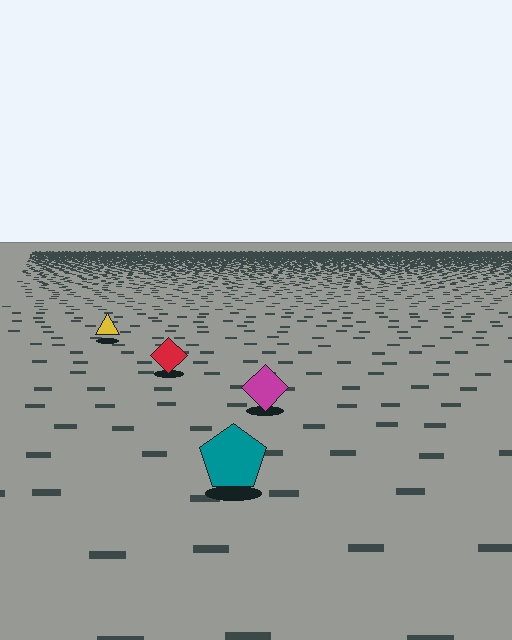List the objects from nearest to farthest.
From nearest to farthest: the teal pentagon, the magenta diamond, the red diamond, the yellow triangle.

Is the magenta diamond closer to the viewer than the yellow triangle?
Yes. The magenta diamond is closer — you can tell from the texture gradient: the ground texture is coarser near it.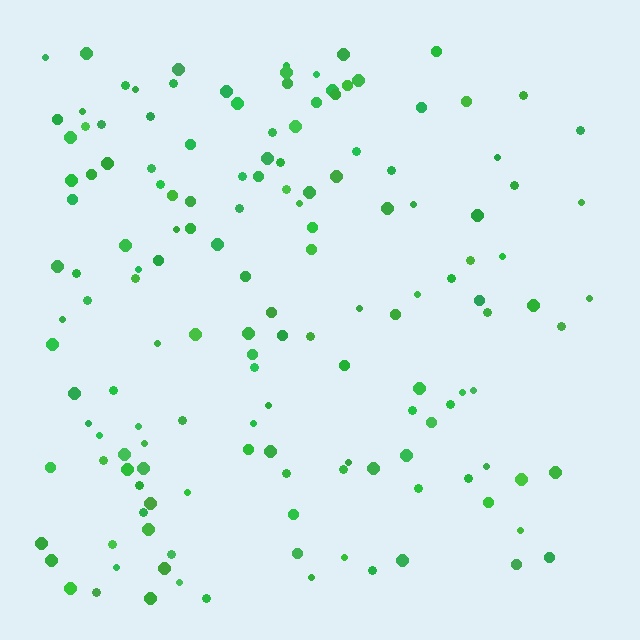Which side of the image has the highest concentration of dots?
The left.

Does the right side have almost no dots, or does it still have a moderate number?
Still a moderate number, just noticeably fewer than the left.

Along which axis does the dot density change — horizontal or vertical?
Horizontal.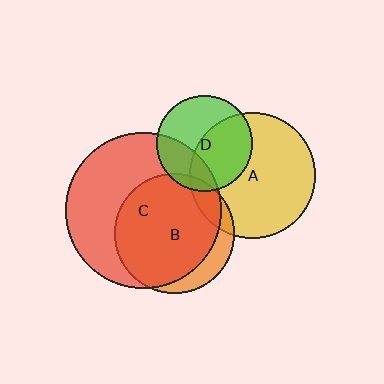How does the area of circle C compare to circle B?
Approximately 1.7 times.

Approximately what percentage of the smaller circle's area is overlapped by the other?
Approximately 80%.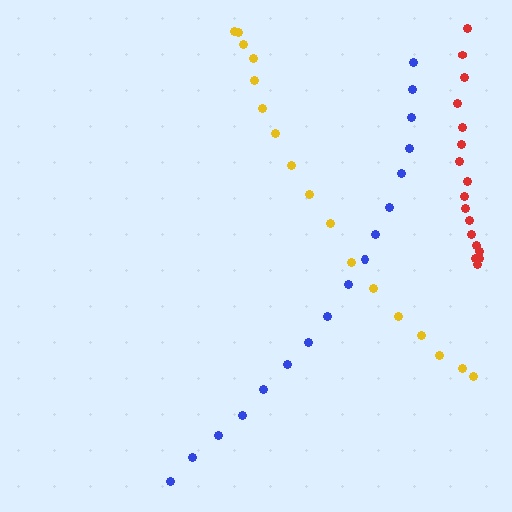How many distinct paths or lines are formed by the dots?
There are 3 distinct paths.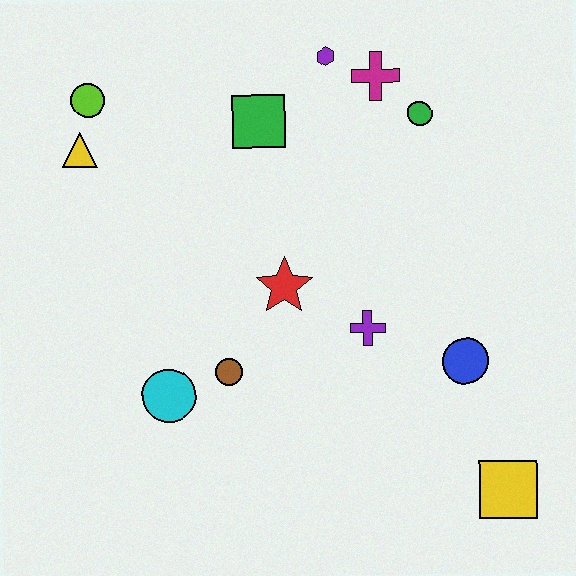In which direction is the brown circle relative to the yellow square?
The brown circle is to the left of the yellow square.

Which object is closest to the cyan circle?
The brown circle is closest to the cyan circle.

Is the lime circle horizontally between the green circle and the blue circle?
No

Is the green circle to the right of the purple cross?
Yes